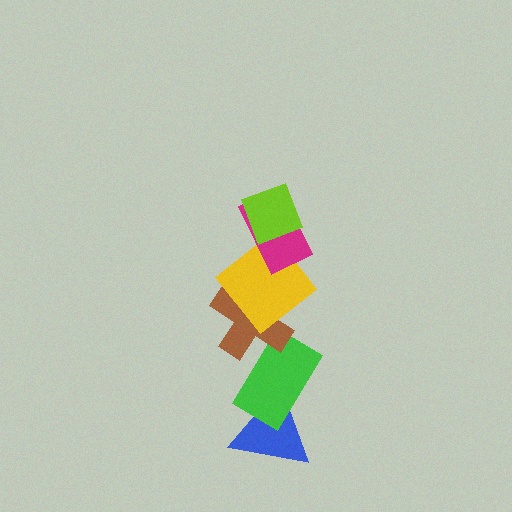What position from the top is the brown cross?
The brown cross is 4th from the top.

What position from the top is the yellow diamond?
The yellow diamond is 3rd from the top.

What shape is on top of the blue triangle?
The green rectangle is on top of the blue triangle.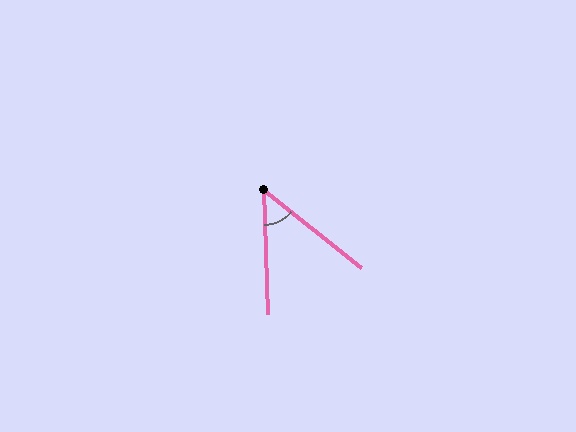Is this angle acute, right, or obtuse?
It is acute.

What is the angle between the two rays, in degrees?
Approximately 50 degrees.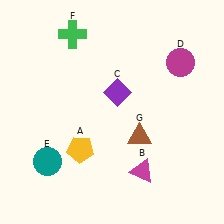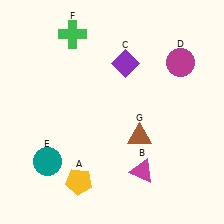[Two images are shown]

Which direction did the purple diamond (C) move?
The purple diamond (C) moved up.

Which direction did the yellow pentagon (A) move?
The yellow pentagon (A) moved down.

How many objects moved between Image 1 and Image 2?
2 objects moved between the two images.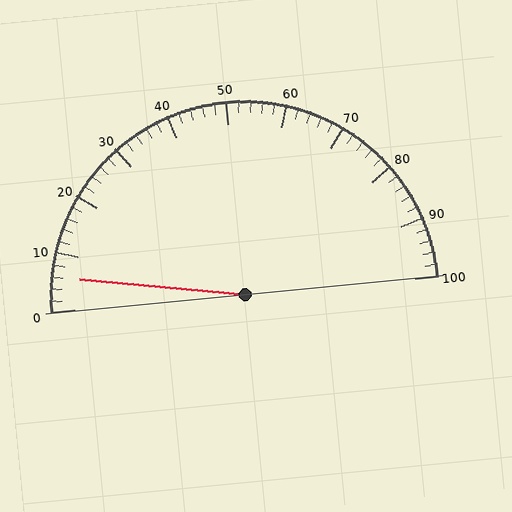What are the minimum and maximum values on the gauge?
The gauge ranges from 0 to 100.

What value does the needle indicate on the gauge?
The needle indicates approximately 6.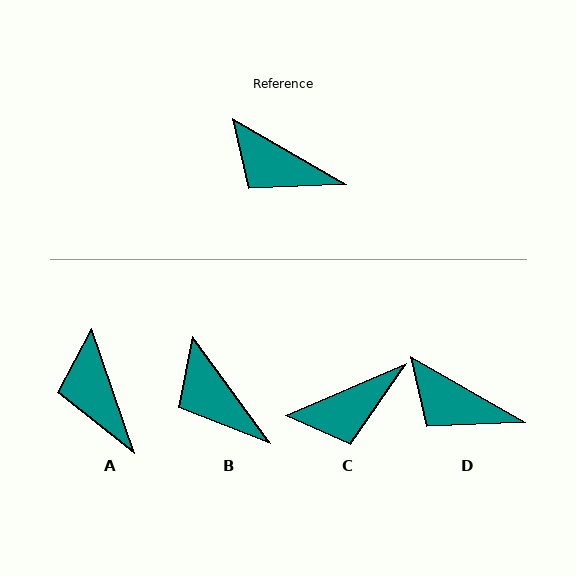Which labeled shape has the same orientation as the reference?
D.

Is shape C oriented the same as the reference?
No, it is off by about 53 degrees.